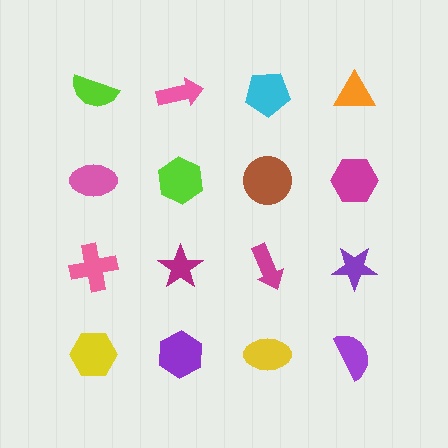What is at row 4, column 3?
A yellow ellipse.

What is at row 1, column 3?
A cyan pentagon.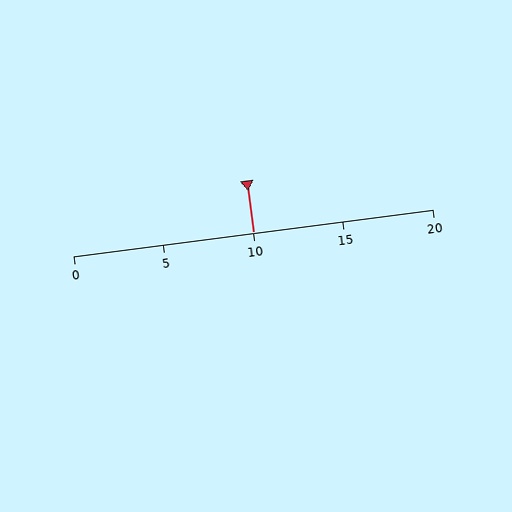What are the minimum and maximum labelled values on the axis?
The axis runs from 0 to 20.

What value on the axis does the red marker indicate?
The marker indicates approximately 10.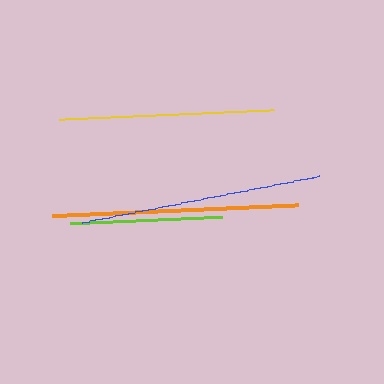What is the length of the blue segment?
The blue segment is approximately 242 pixels long.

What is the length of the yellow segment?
The yellow segment is approximately 215 pixels long.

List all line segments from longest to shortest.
From longest to shortest: orange, blue, yellow, lime.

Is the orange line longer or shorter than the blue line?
The orange line is longer than the blue line.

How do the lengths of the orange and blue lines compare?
The orange and blue lines are approximately the same length.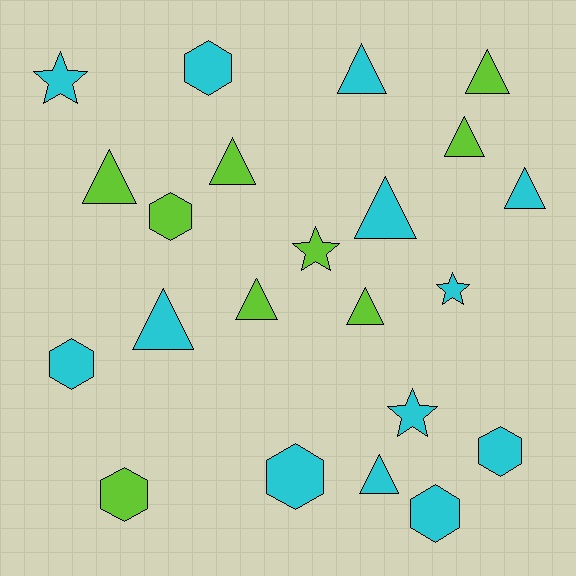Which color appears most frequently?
Cyan, with 13 objects.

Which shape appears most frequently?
Triangle, with 11 objects.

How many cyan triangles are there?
There are 5 cyan triangles.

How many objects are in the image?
There are 22 objects.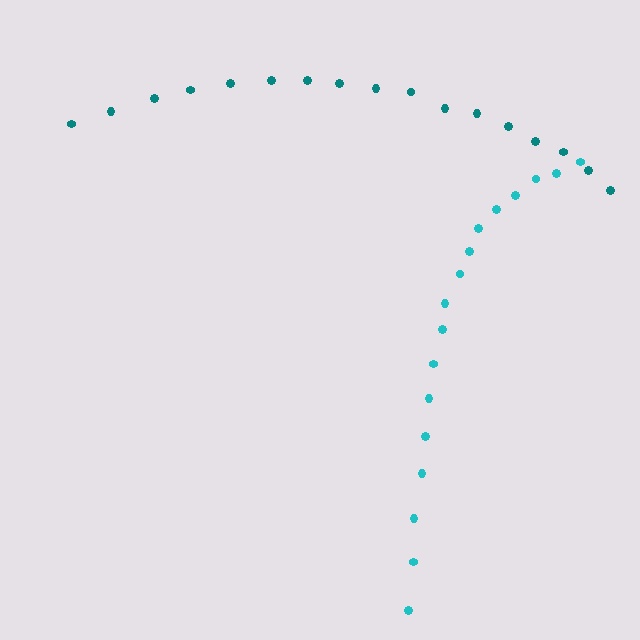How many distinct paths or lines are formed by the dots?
There are 2 distinct paths.